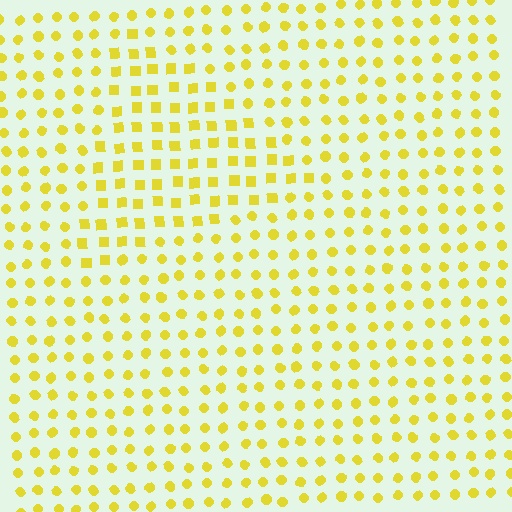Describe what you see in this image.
The image is filled with small yellow elements arranged in a uniform grid. A triangle-shaped region contains squares, while the surrounding area contains circles. The boundary is defined purely by the change in element shape.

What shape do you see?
I see a triangle.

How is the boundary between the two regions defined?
The boundary is defined by a change in element shape: squares inside vs. circles outside. All elements share the same color and spacing.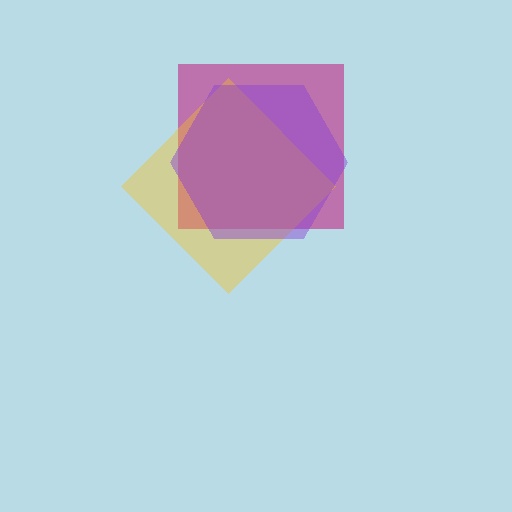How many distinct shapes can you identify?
There are 3 distinct shapes: a magenta square, a yellow diamond, a purple hexagon.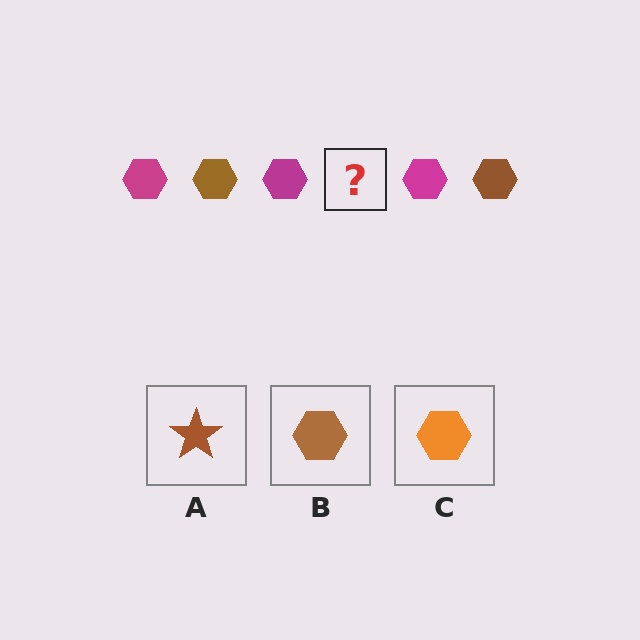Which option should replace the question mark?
Option B.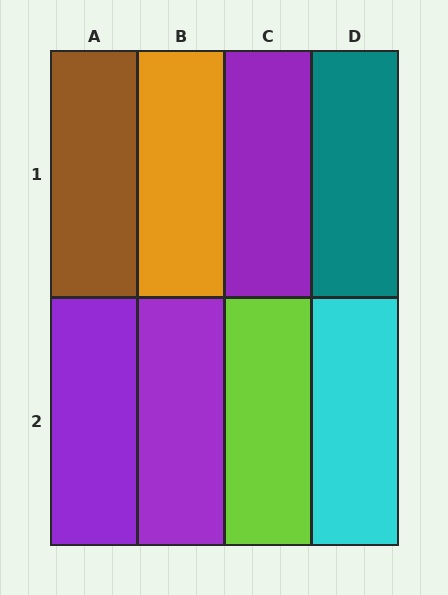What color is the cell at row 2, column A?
Purple.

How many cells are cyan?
1 cell is cyan.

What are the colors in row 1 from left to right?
Brown, orange, purple, teal.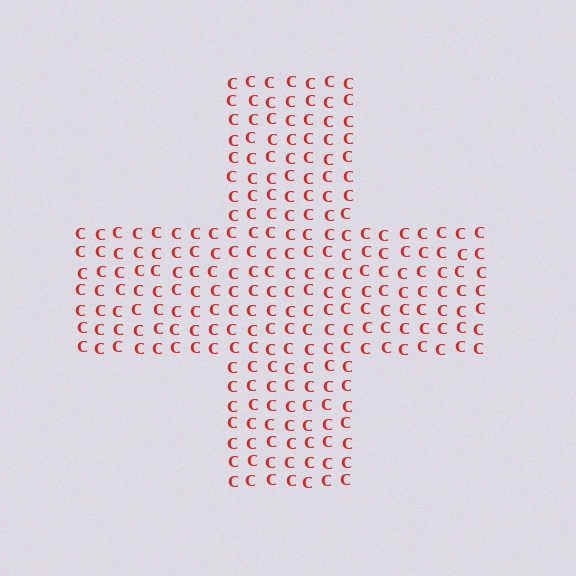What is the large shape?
The large shape is a cross.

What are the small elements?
The small elements are letter C's.